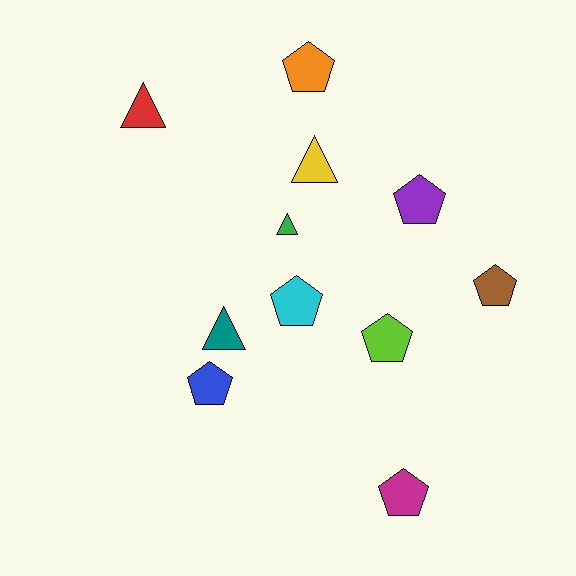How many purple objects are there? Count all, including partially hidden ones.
There is 1 purple object.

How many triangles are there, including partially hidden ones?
There are 4 triangles.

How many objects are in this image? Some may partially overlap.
There are 11 objects.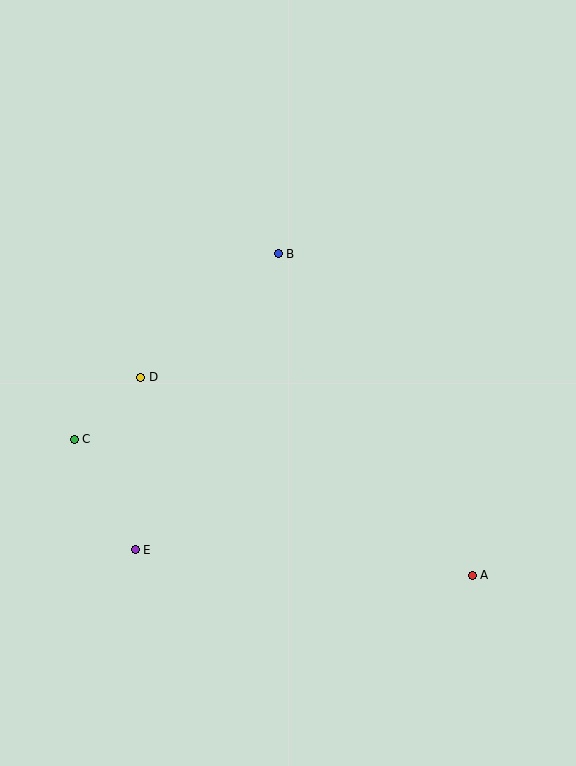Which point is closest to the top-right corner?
Point B is closest to the top-right corner.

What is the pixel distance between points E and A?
The distance between E and A is 338 pixels.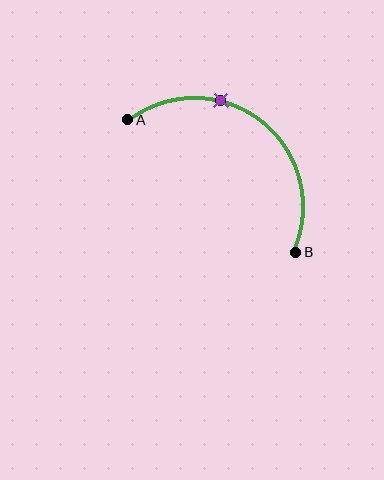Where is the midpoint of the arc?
The arc midpoint is the point on the curve farthest from the straight line joining A and B. It sits above and to the right of that line.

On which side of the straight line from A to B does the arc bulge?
The arc bulges above and to the right of the straight line connecting A and B.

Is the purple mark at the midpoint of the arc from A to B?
No. The purple mark lies on the arc but is closer to endpoint A. The arc midpoint would be at the point on the curve equidistant along the arc from both A and B.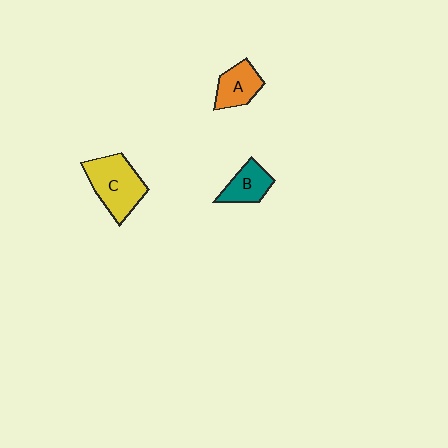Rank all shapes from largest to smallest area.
From largest to smallest: C (yellow), A (orange), B (teal).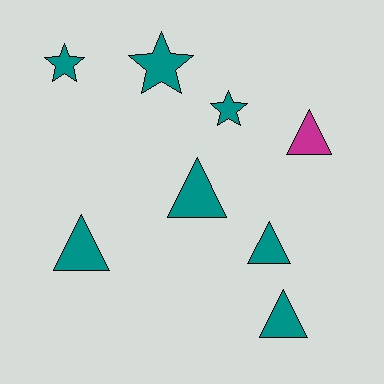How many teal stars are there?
There are 3 teal stars.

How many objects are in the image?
There are 8 objects.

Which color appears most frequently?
Teal, with 7 objects.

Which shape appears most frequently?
Triangle, with 5 objects.